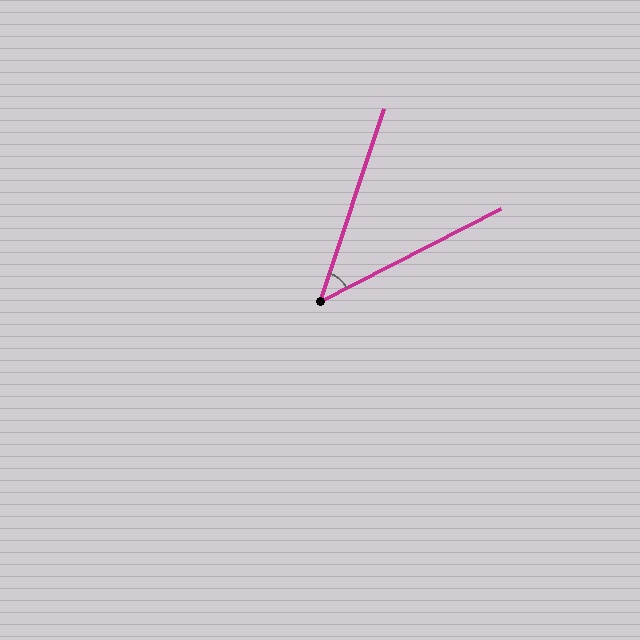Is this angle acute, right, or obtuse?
It is acute.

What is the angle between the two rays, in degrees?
Approximately 44 degrees.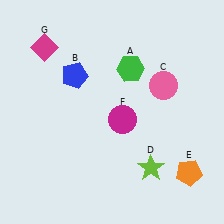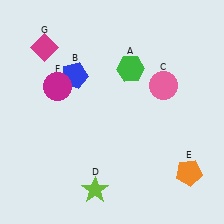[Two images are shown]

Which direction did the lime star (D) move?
The lime star (D) moved left.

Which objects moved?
The objects that moved are: the lime star (D), the magenta circle (F).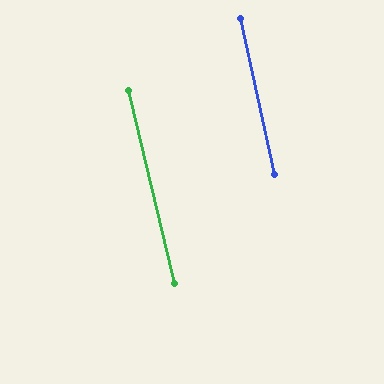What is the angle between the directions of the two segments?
Approximately 1 degree.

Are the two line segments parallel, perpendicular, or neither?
Parallel — their directions differ by only 1.4°.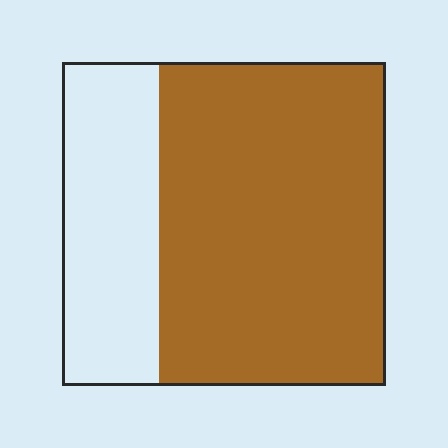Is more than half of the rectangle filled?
Yes.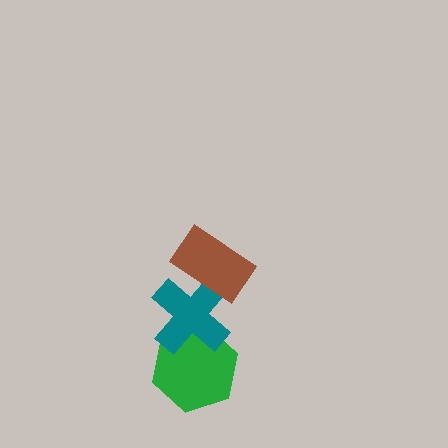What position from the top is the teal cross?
The teal cross is 2nd from the top.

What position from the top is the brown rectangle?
The brown rectangle is 1st from the top.